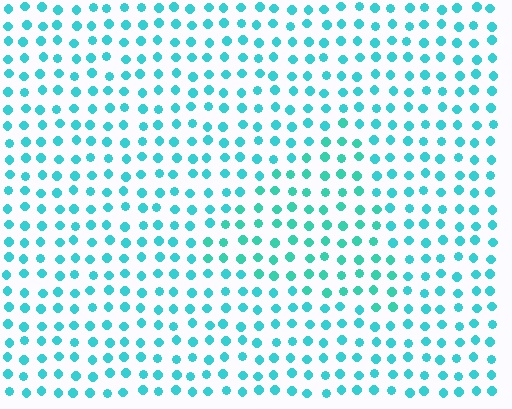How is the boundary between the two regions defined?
The boundary is defined purely by a slight shift in hue (about 16 degrees). Spacing, size, and orientation are identical on both sides.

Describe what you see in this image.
The image is filled with small cyan elements in a uniform arrangement. A triangle-shaped region is visible where the elements are tinted to a slightly different hue, forming a subtle color boundary.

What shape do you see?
I see a triangle.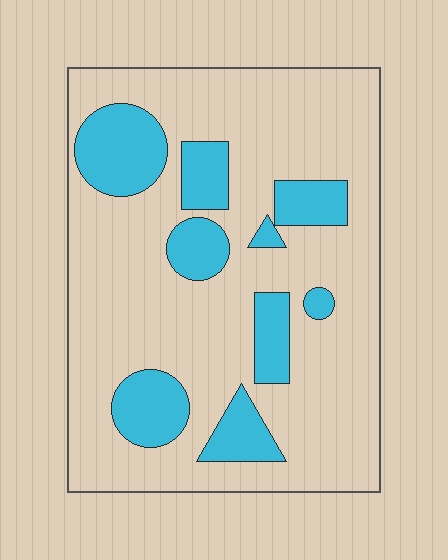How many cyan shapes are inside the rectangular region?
9.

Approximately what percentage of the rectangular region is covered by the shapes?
Approximately 25%.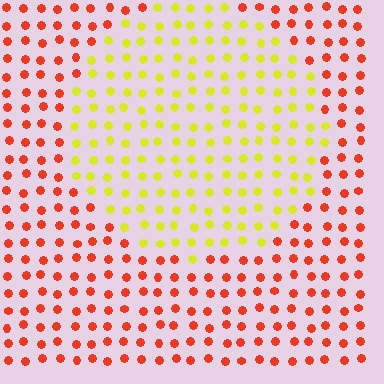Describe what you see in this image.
The image is filled with small red elements in a uniform arrangement. A circle-shaped region is visible where the elements are tinted to a slightly different hue, forming a subtle color boundary.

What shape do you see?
I see a circle.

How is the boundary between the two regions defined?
The boundary is defined purely by a slight shift in hue (about 60 degrees). Spacing, size, and orientation are identical on both sides.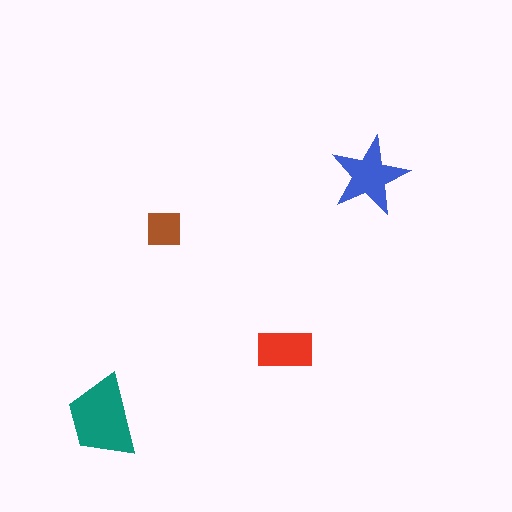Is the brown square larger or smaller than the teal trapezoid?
Smaller.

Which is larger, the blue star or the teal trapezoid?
The teal trapezoid.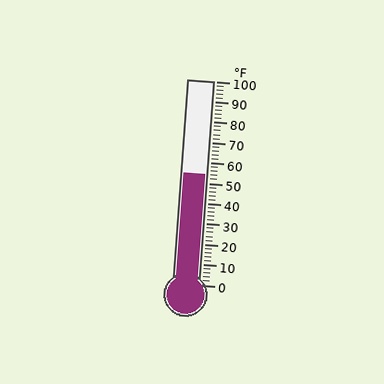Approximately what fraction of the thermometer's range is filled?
The thermometer is filled to approximately 55% of its range.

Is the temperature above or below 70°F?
The temperature is below 70°F.